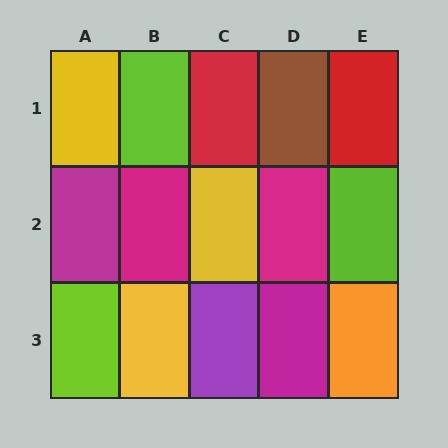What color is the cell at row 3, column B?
Yellow.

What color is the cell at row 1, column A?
Yellow.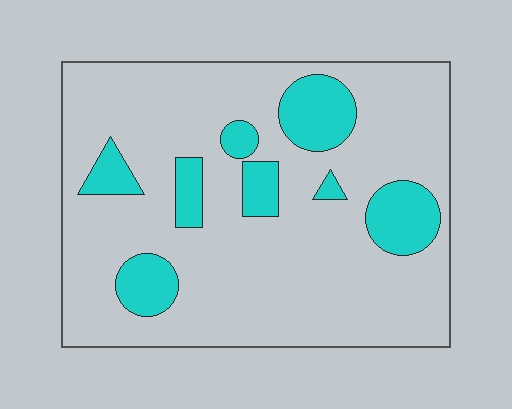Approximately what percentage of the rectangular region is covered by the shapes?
Approximately 20%.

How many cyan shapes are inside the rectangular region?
8.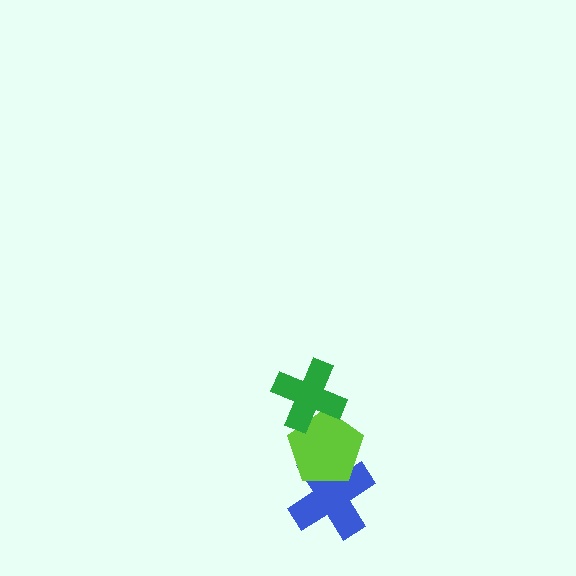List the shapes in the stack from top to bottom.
From top to bottom: the green cross, the lime pentagon, the blue cross.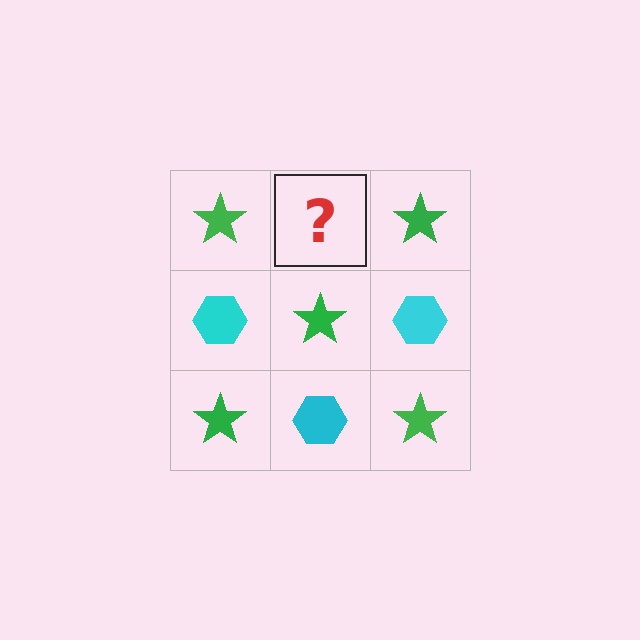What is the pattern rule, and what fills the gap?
The rule is that it alternates green star and cyan hexagon in a checkerboard pattern. The gap should be filled with a cyan hexagon.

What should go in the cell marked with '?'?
The missing cell should contain a cyan hexagon.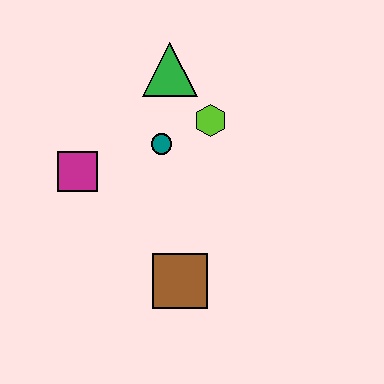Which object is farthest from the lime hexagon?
The brown square is farthest from the lime hexagon.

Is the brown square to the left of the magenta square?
No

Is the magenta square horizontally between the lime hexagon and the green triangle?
No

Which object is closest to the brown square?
The teal circle is closest to the brown square.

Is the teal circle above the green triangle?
No